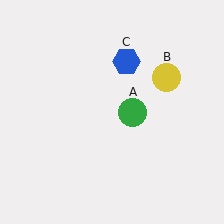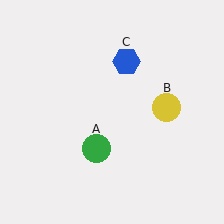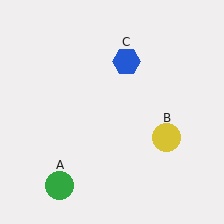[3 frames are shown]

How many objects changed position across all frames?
2 objects changed position: green circle (object A), yellow circle (object B).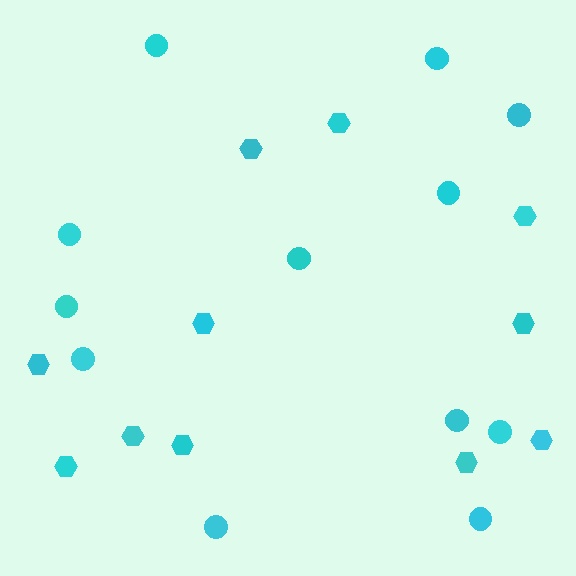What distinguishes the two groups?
There are 2 groups: one group of circles (12) and one group of hexagons (11).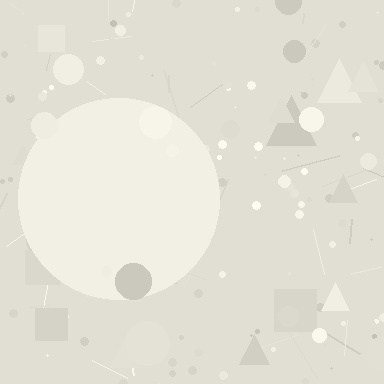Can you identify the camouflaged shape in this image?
The camouflaged shape is a circle.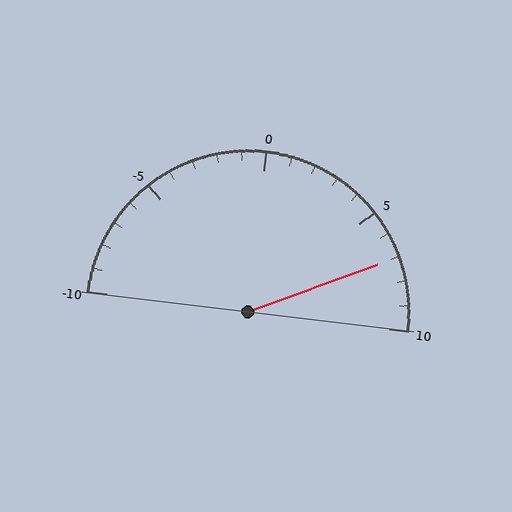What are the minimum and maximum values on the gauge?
The gauge ranges from -10 to 10.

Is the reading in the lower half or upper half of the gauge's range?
The reading is in the upper half of the range (-10 to 10).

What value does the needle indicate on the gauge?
The needle indicates approximately 7.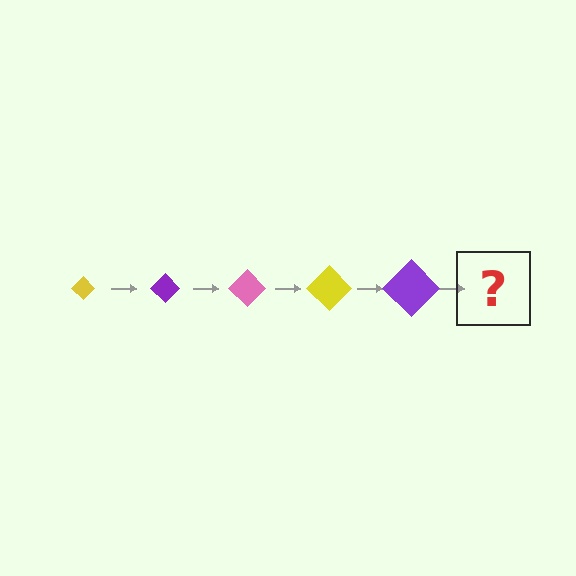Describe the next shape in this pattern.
It should be a pink diamond, larger than the previous one.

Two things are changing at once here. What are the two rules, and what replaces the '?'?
The two rules are that the diamond grows larger each step and the color cycles through yellow, purple, and pink. The '?' should be a pink diamond, larger than the previous one.